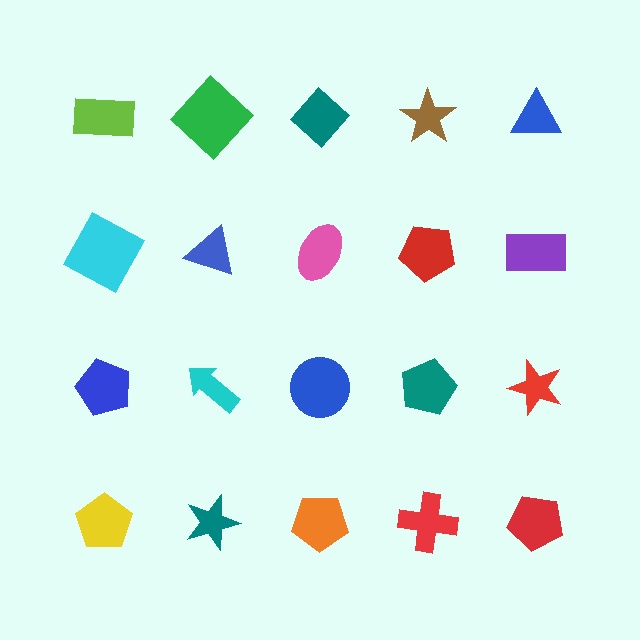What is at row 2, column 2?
A blue triangle.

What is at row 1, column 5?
A blue triangle.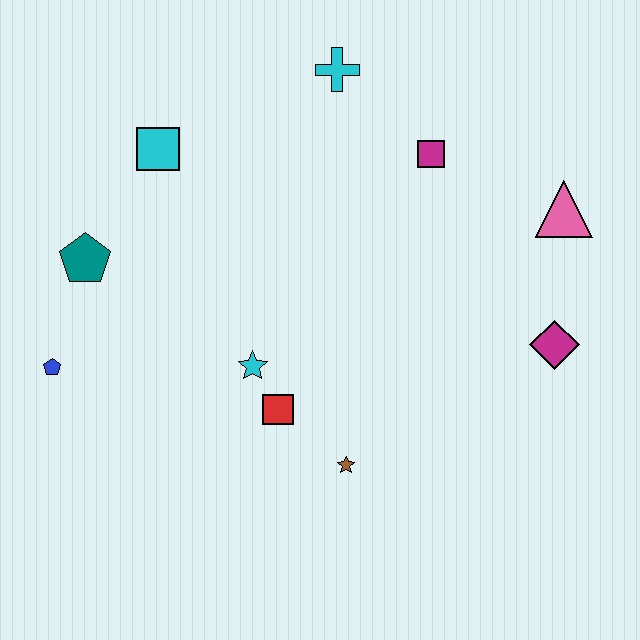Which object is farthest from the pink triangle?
The blue pentagon is farthest from the pink triangle.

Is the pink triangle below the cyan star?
No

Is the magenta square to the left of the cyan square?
No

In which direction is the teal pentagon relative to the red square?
The teal pentagon is to the left of the red square.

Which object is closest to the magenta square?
The cyan cross is closest to the magenta square.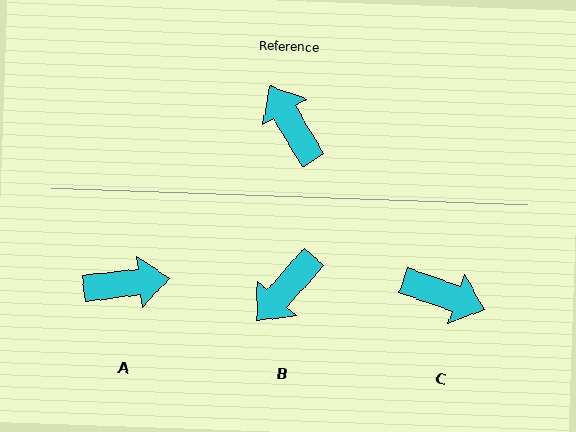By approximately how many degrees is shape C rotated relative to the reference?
Approximately 140 degrees clockwise.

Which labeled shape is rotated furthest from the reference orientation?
C, about 140 degrees away.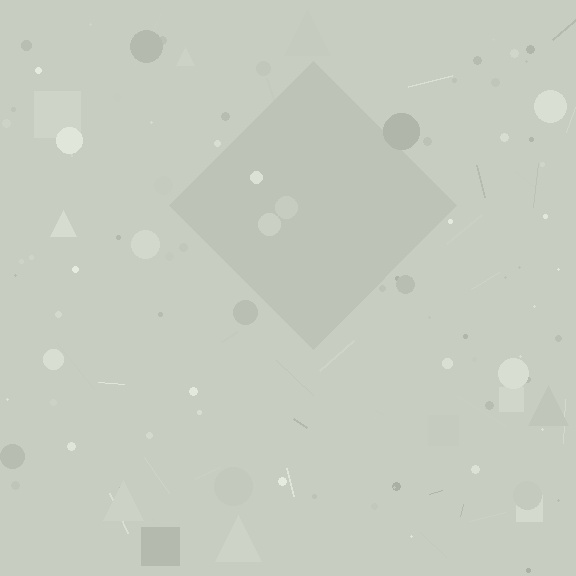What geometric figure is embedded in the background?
A diamond is embedded in the background.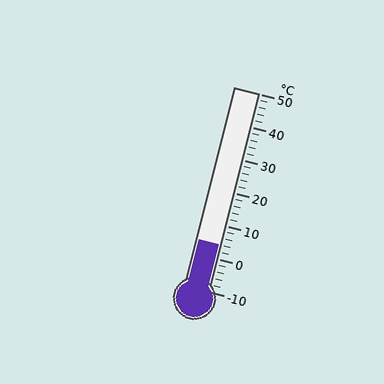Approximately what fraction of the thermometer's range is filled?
The thermometer is filled to approximately 25% of its range.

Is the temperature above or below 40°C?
The temperature is below 40°C.